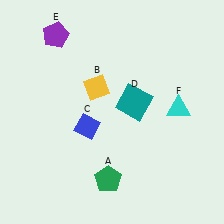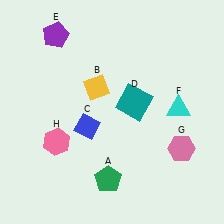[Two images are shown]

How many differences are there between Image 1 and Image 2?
There are 2 differences between the two images.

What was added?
A pink hexagon (G), a pink hexagon (H) were added in Image 2.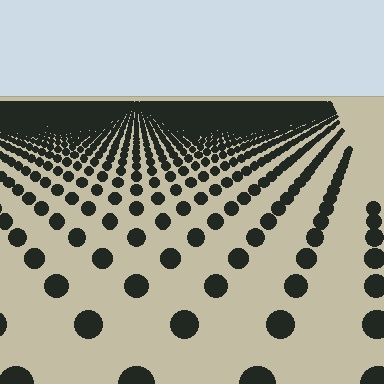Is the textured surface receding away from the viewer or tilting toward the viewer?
The surface is receding away from the viewer. Texture elements get smaller and denser toward the top.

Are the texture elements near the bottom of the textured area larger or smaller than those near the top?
Larger. Near the bottom, elements are closer to the viewer and appear at a bigger on-screen size.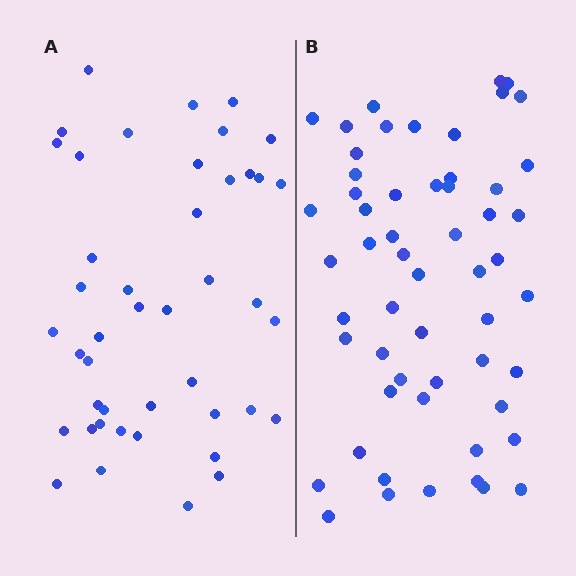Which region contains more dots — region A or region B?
Region B (the right region) has more dots.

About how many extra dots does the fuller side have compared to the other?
Region B has roughly 12 or so more dots than region A.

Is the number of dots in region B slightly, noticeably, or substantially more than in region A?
Region B has noticeably more, but not dramatically so. The ratio is roughly 1.3 to 1.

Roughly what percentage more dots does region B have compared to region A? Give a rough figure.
About 25% more.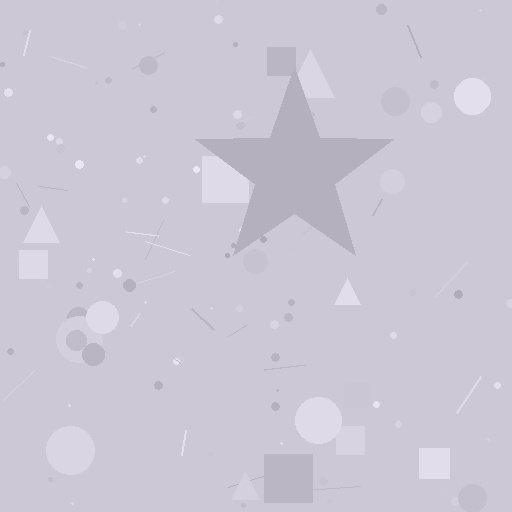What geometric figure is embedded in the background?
A star is embedded in the background.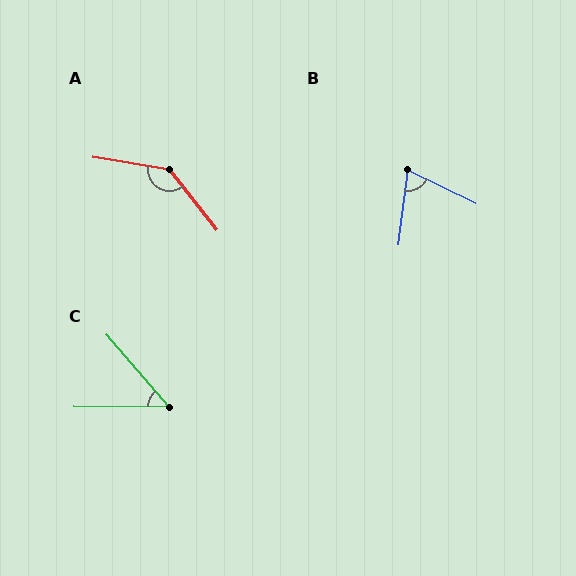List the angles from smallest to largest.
C (49°), B (71°), A (138°).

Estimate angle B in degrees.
Approximately 71 degrees.